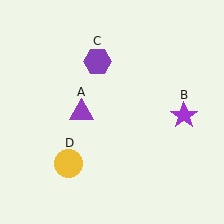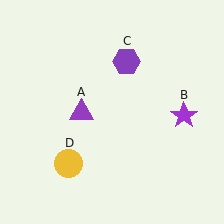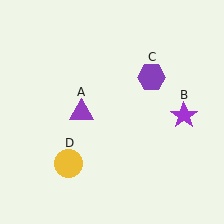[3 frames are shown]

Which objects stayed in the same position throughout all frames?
Purple triangle (object A) and purple star (object B) and yellow circle (object D) remained stationary.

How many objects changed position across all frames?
1 object changed position: purple hexagon (object C).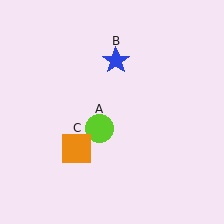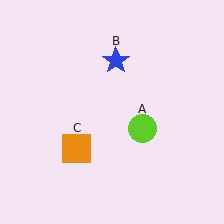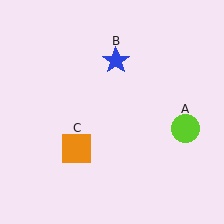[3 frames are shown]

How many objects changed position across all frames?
1 object changed position: lime circle (object A).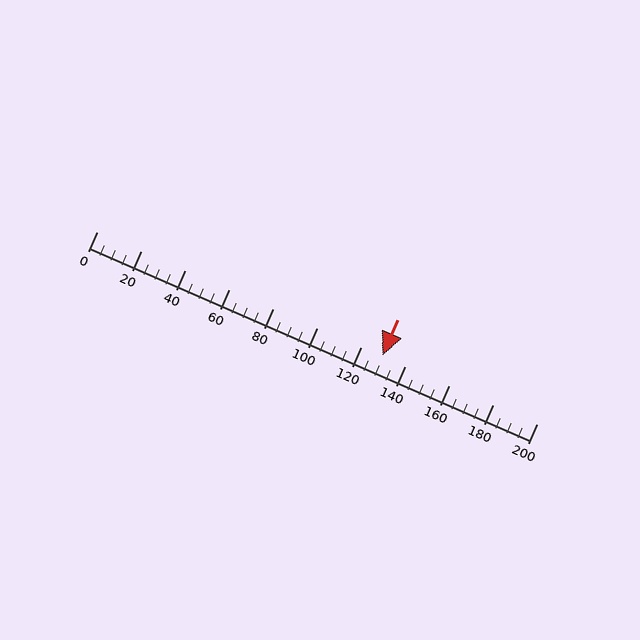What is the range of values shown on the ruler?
The ruler shows values from 0 to 200.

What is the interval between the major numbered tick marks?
The major tick marks are spaced 20 units apart.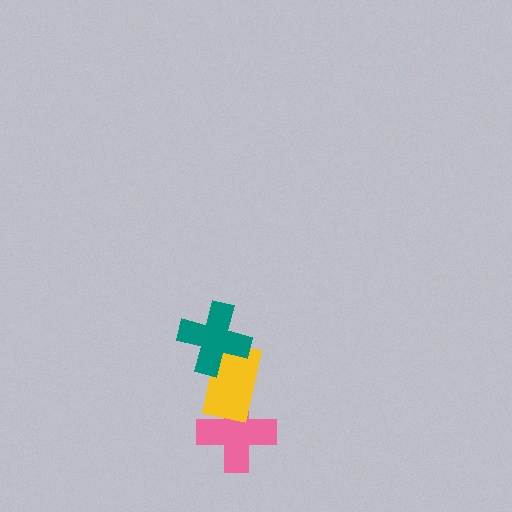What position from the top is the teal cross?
The teal cross is 1st from the top.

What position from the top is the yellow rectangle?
The yellow rectangle is 2nd from the top.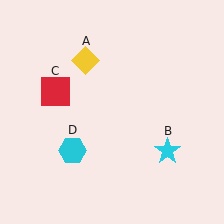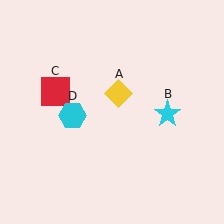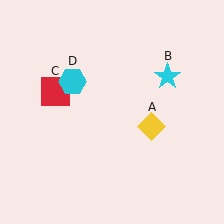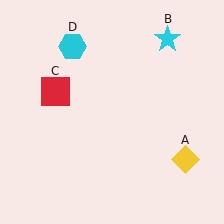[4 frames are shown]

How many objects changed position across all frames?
3 objects changed position: yellow diamond (object A), cyan star (object B), cyan hexagon (object D).